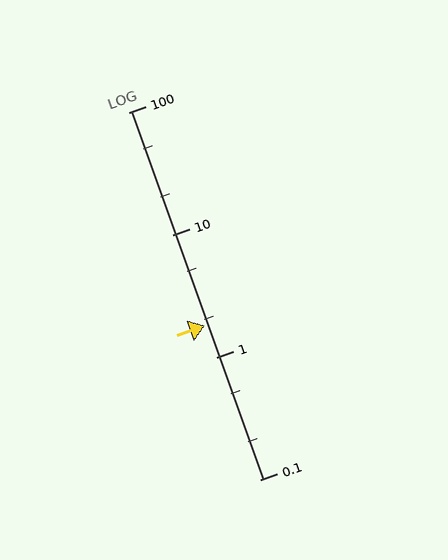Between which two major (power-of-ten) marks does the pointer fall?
The pointer is between 1 and 10.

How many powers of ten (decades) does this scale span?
The scale spans 3 decades, from 0.1 to 100.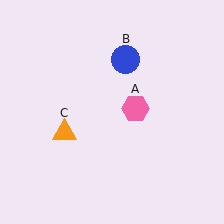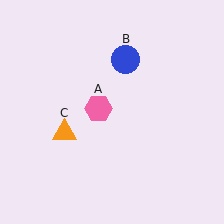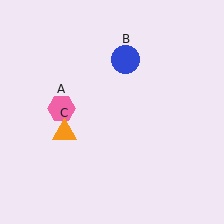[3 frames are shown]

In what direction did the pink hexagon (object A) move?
The pink hexagon (object A) moved left.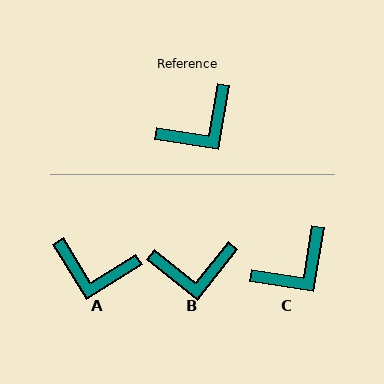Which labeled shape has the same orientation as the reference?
C.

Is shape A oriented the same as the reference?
No, it is off by about 49 degrees.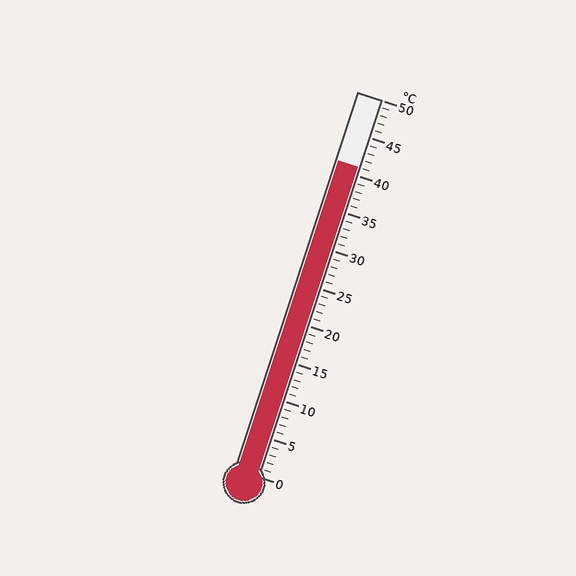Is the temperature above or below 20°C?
The temperature is above 20°C.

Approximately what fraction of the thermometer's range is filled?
The thermometer is filled to approximately 80% of its range.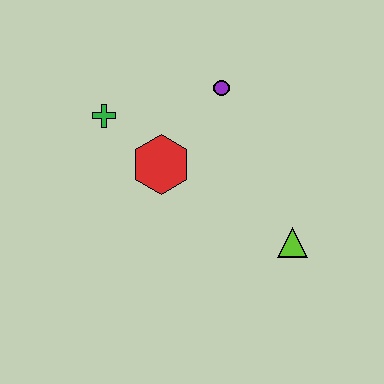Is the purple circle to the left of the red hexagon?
No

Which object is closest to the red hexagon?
The green cross is closest to the red hexagon.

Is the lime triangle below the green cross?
Yes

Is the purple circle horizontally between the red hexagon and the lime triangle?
Yes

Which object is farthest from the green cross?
The lime triangle is farthest from the green cross.